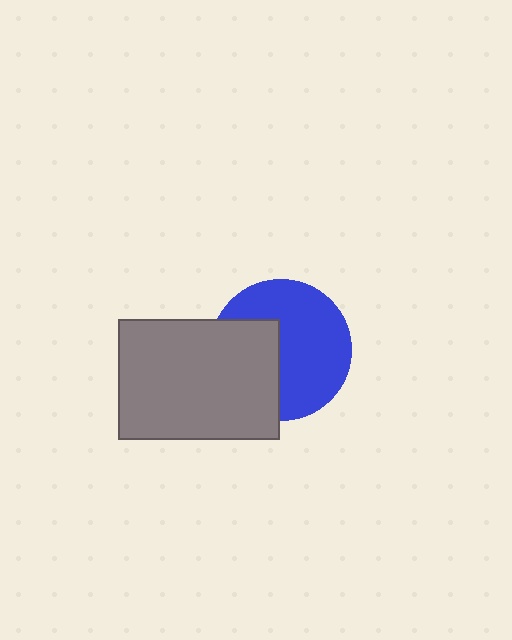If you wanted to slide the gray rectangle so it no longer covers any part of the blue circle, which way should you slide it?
Slide it left — that is the most direct way to separate the two shapes.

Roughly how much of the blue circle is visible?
About half of it is visible (roughly 63%).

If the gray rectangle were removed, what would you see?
You would see the complete blue circle.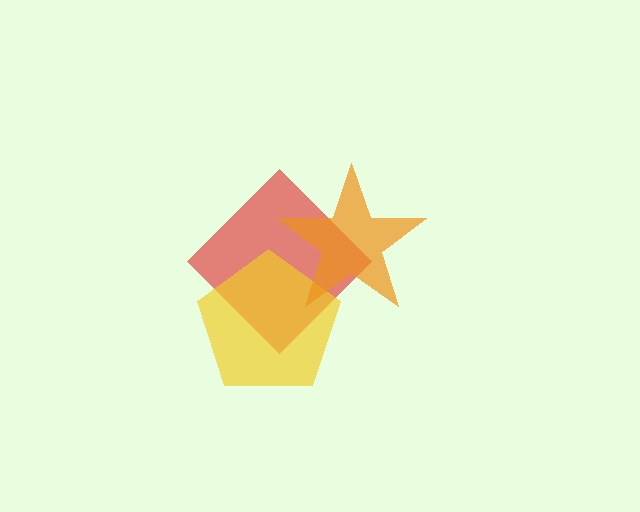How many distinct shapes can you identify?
There are 3 distinct shapes: a red diamond, a yellow pentagon, an orange star.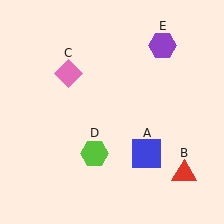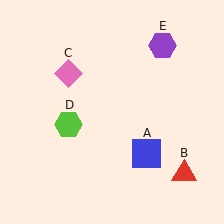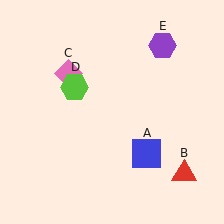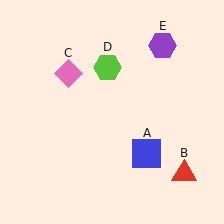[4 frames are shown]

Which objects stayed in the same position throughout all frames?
Blue square (object A) and red triangle (object B) and pink diamond (object C) and purple hexagon (object E) remained stationary.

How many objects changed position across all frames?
1 object changed position: lime hexagon (object D).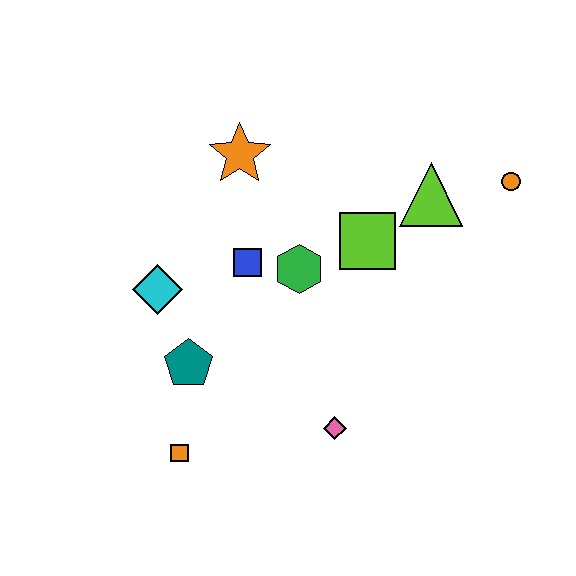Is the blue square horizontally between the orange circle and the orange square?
Yes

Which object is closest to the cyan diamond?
The teal pentagon is closest to the cyan diamond.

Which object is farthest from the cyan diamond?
The orange circle is farthest from the cyan diamond.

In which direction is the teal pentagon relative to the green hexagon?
The teal pentagon is to the left of the green hexagon.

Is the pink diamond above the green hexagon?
No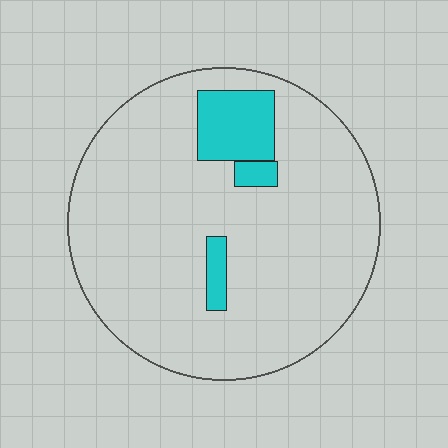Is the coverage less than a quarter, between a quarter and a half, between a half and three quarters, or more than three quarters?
Less than a quarter.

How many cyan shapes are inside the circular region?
3.